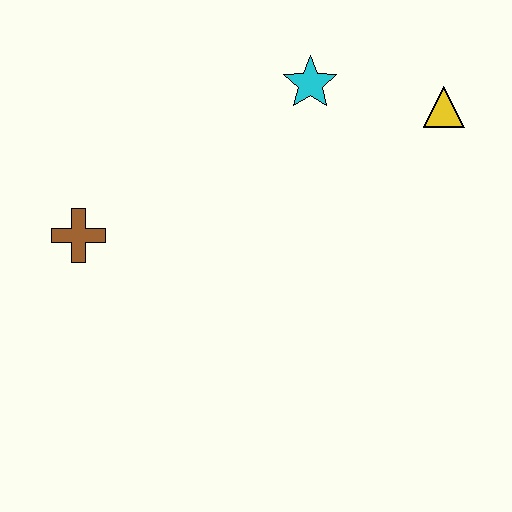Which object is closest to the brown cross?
The cyan star is closest to the brown cross.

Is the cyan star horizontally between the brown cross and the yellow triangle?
Yes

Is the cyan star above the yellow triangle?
Yes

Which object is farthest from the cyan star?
The brown cross is farthest from the cyan star.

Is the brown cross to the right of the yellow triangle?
No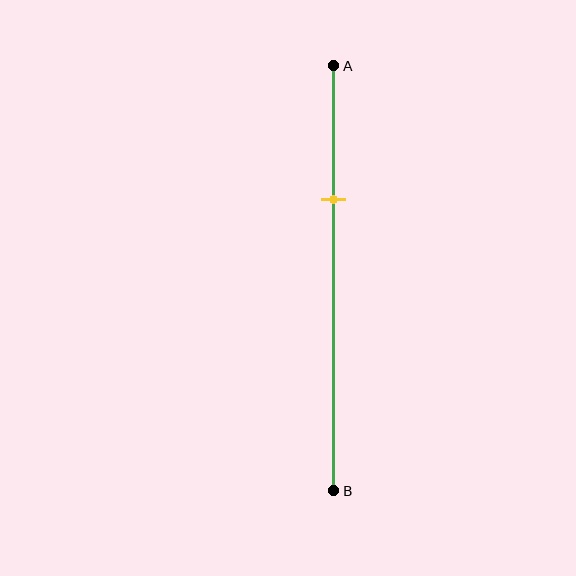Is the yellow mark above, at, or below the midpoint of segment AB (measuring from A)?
The yellow mark is above the midpoint of segment AB.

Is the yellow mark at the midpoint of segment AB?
No, the mark is at about 30% from A, not at the 50% midpoint.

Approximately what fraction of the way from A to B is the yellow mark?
The yellow mark is approximately 30% of the way from A to B.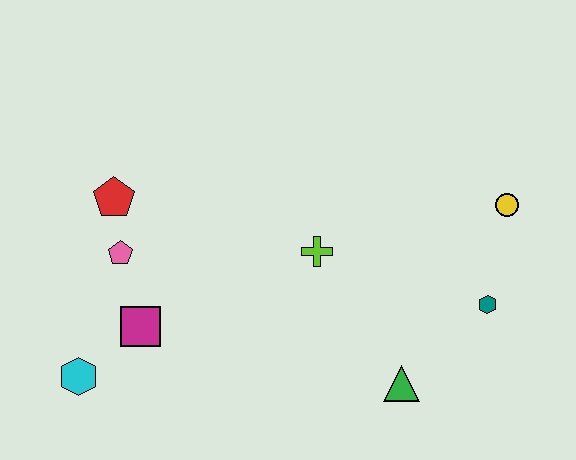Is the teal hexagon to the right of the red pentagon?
Yes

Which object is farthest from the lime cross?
The cyan hexagon is farthest from the lime cross.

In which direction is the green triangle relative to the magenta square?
The green triangle is to the right of the magenta square.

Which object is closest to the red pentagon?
The pink pentagon is closest to the red pentagon.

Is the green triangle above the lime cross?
No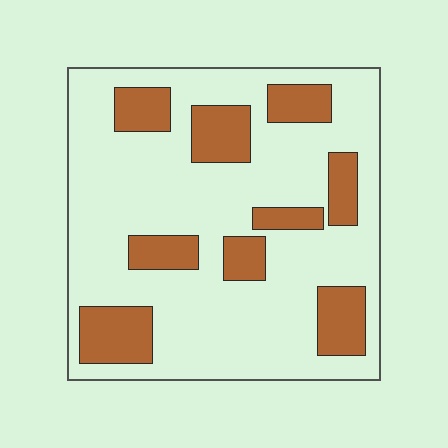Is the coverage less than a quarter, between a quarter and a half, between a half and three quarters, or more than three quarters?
Less than a quarter.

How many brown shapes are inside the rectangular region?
9.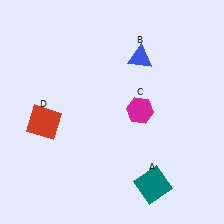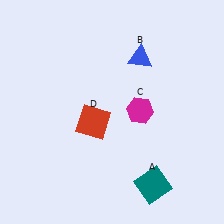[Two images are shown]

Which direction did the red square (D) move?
The red square (D) moved right.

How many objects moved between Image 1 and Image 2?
1 object moved between the two images.